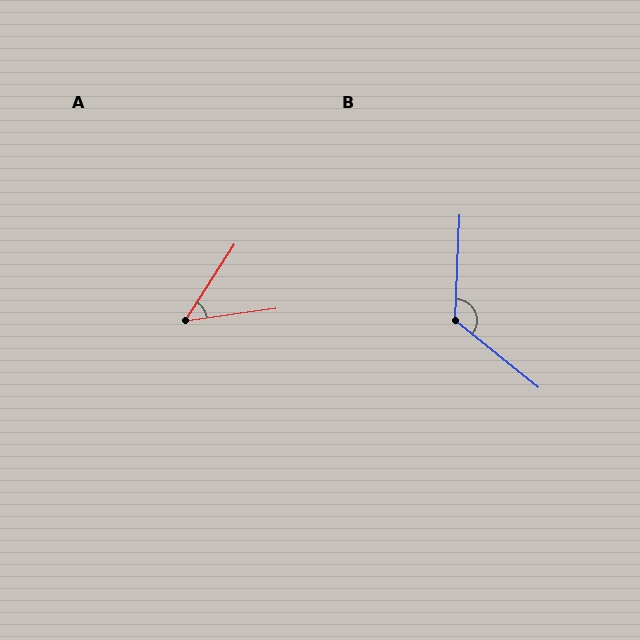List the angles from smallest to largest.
A (49°), B (127°).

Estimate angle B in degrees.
Approximately 127 degrees.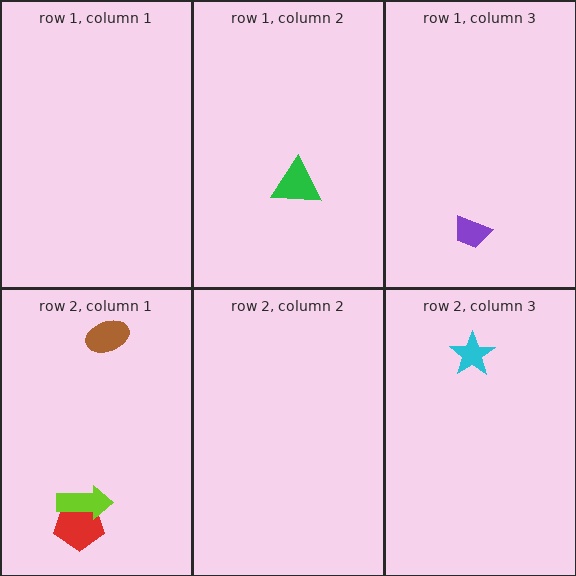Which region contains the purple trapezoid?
The row 1, column 3 region.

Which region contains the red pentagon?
The row 2, column 1 region.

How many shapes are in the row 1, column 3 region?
1.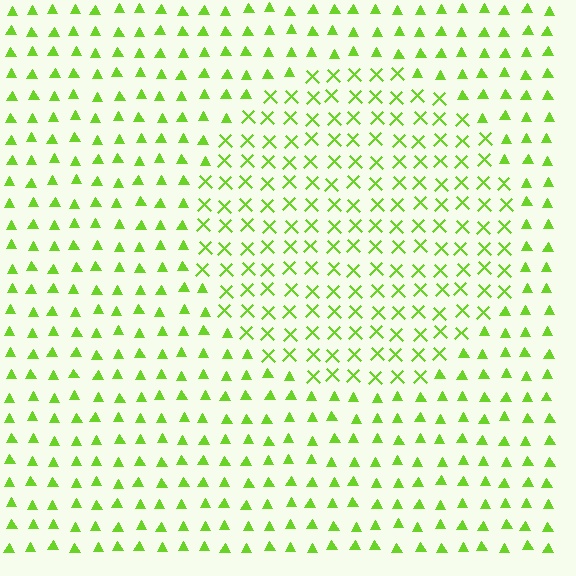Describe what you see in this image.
The image is filled with small lime elements arranged in a uniform grid. A circle-shaped region contains X marks, while the surrounding area contains triangles. The boundary is defined purely by the change in element shape.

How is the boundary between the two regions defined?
The boundary is defined by a change in element shape: X marks inside vs. triangles outside. All elements share the same color and spacing.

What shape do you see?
I see a circle.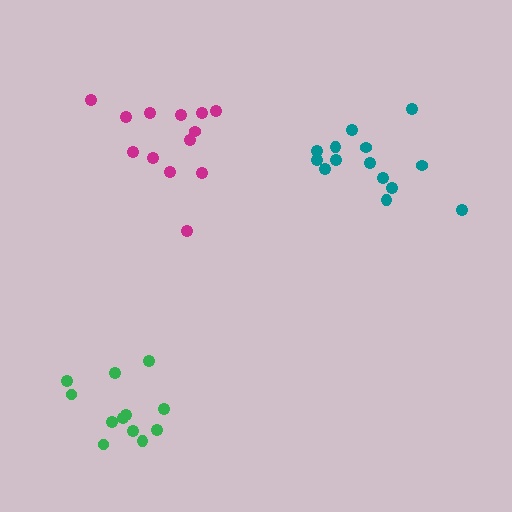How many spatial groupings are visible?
There are 3 spatial groupings.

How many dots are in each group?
Group 1: 13 dots, Group 2: 14 dots, Group 3: 12 dots (39 total).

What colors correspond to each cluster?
The clusters are colored: magenta, teal, green.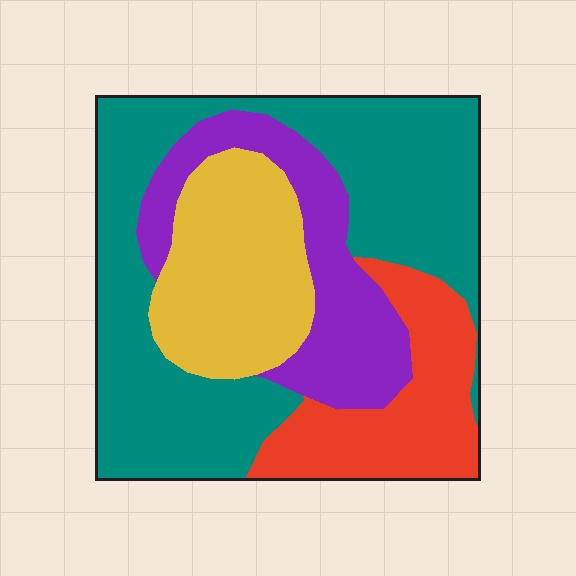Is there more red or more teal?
Teal.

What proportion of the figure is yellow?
Yellow takes up about one fifth (1/5) of the figure.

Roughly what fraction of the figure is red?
Red takes up less than a quarter of the figure.